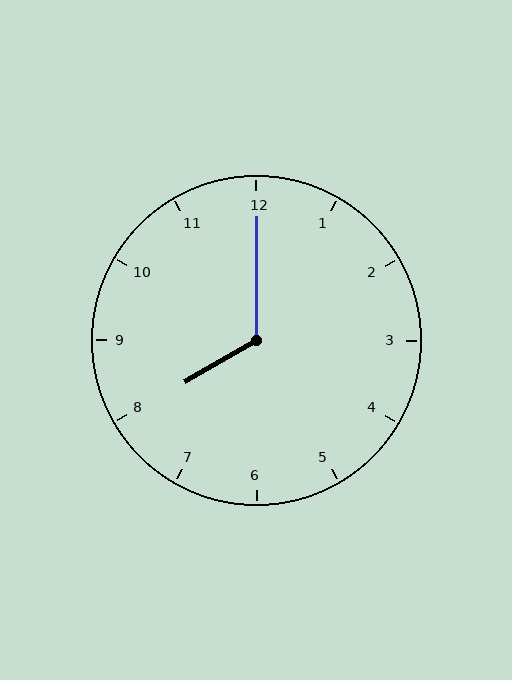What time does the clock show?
8:00.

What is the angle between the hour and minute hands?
Approximately 120 degrees.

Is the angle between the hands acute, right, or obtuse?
It is obtuse.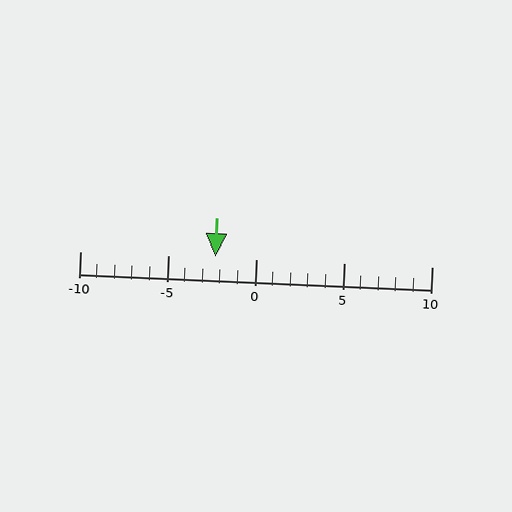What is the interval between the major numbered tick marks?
The major tick marks are spaced 5 units apart.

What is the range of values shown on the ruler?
The ruler shows values from -10 to 10.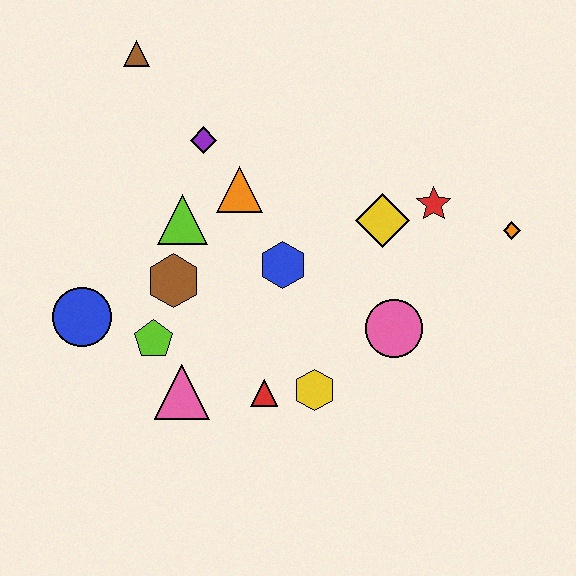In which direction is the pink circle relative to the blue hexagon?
The pink circle is to the right of the blue hexagon.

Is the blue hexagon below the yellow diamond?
Yes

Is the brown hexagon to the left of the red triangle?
Yes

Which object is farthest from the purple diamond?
The orange diamond is farthest from the purple diamond.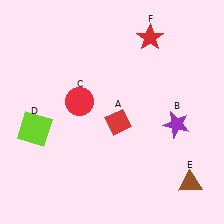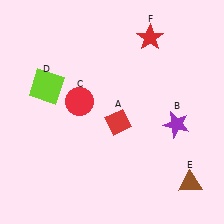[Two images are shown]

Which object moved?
The lime square (D) moved up.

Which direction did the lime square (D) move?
The lime square (D) moved up.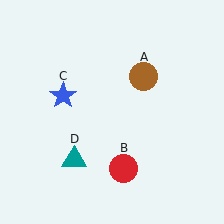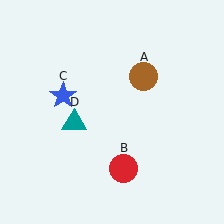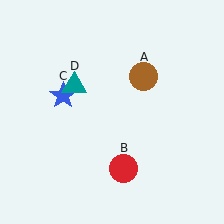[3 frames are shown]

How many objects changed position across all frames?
1 object changed position: teal triangle (object D).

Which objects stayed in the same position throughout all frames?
Brown circle (object A) and red circle (object B) and blue star (object C) remained stationary.